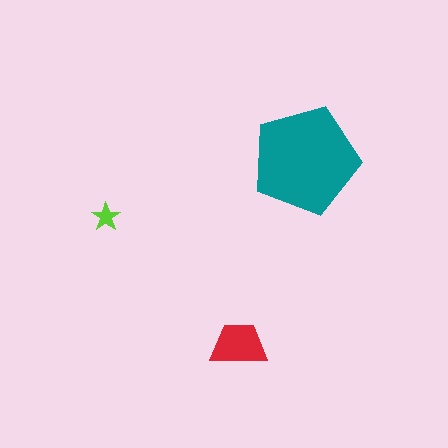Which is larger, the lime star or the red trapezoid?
The red trapezoid.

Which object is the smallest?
The lime star.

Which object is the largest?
The teal pentagon.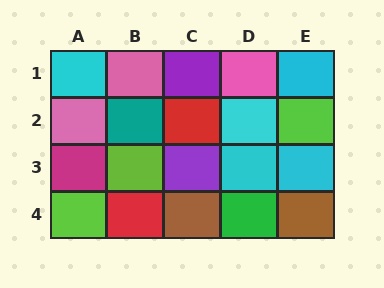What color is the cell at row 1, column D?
Pink.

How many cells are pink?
3 cells are pink.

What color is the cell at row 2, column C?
Red.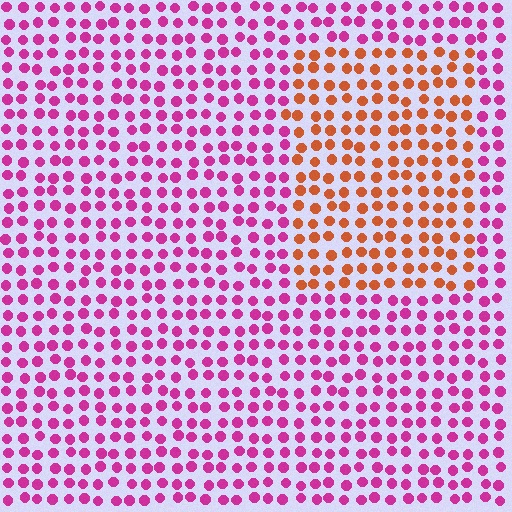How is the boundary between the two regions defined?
The boundary is defined purely by a slight shift in hue (about 57 degrees). Spacing, size, and orientation are identical on both sides.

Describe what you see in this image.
The image is filled with small magenta elements in a uniform arrangement. A rectangle-shaped region is visible where the elements are tinted to a slightly different hue, forming a subtle color boundary.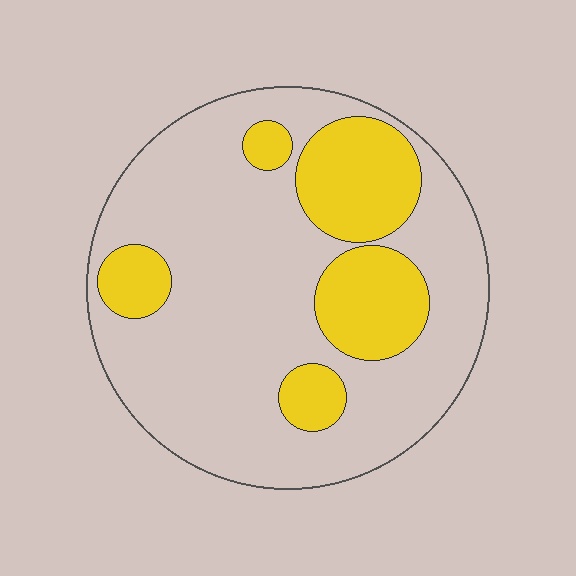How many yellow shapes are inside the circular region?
5.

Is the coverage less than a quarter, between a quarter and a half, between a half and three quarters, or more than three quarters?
Between a quarter and a half.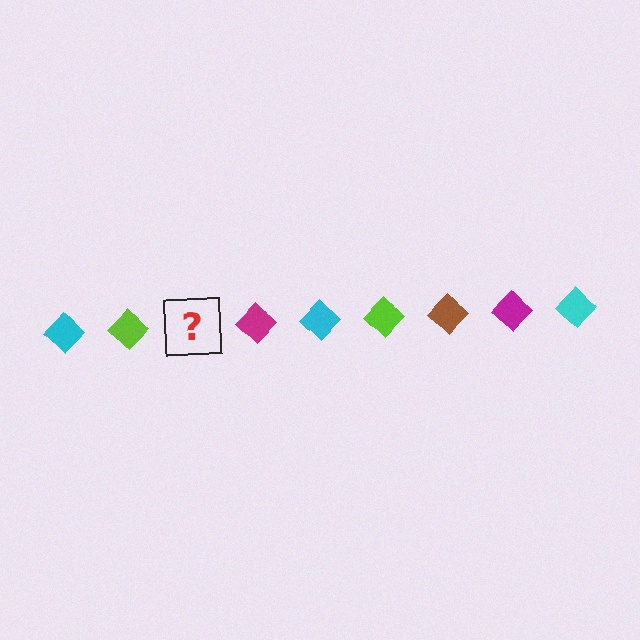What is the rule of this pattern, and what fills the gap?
The rule is that the pattern cycles through cyan, lime, brown, magenta diamonds. The gap should be filled with a brown diamond.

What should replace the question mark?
The question mark should be replaced with a brown diamond.